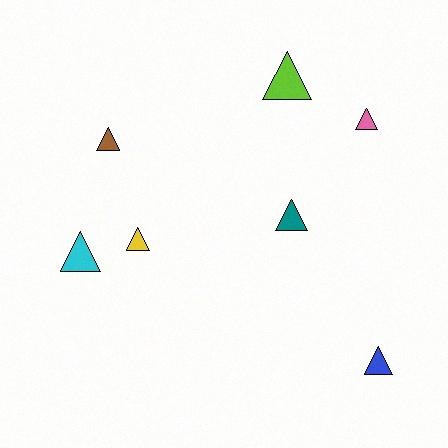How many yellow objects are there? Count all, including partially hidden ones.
There is 1 yellow object.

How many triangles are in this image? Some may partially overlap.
There are 7 triangles.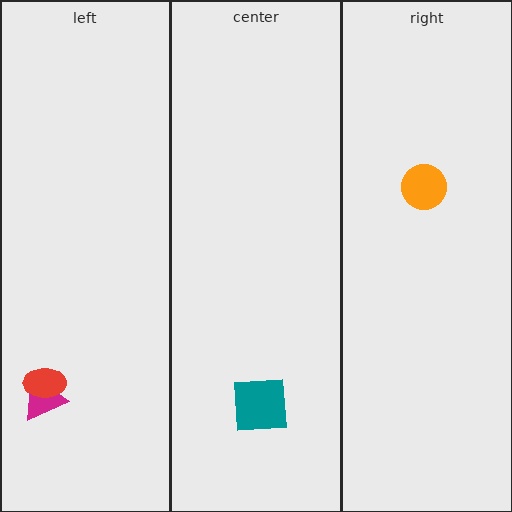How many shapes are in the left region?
2.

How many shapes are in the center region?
1.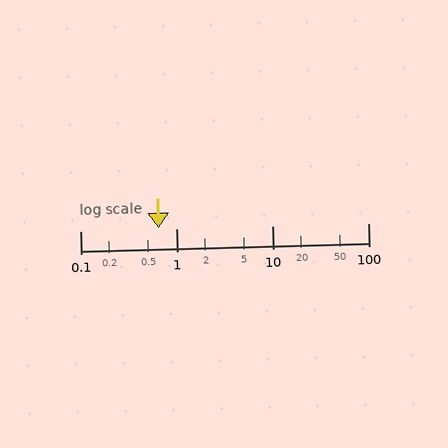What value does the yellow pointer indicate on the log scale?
The pointer indicates approximately 0.66.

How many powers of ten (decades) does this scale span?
The scale spans 3 decades, from 0.1 to 100.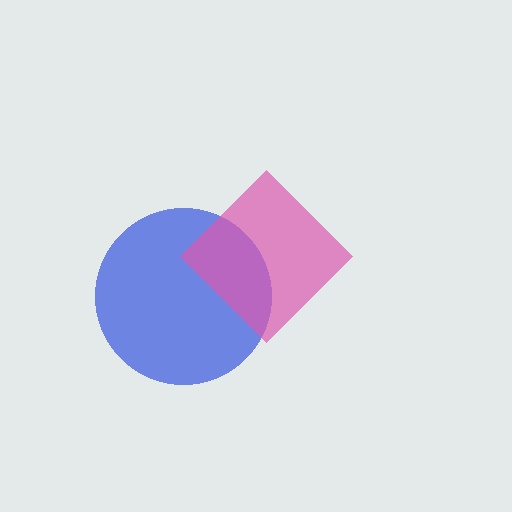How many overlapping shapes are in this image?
There are 2 overlapping shapes in the image.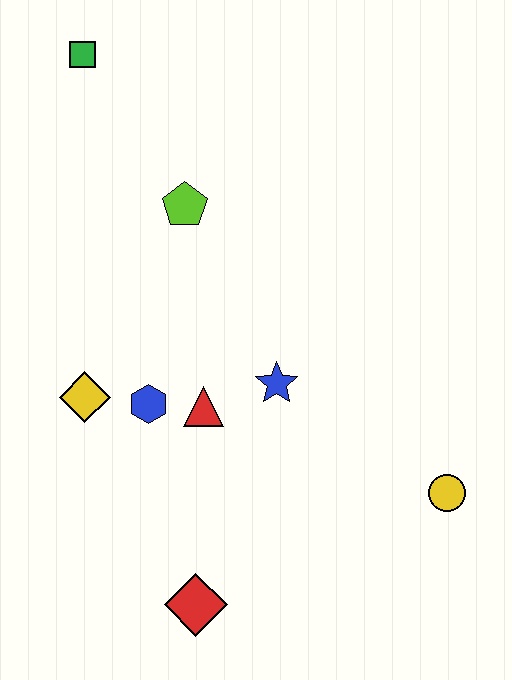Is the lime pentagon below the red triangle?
No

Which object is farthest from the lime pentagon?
The red diamond is farthest from the lime pentagon.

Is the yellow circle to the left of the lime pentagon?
No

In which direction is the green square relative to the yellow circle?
The green square is above the yellow circle.